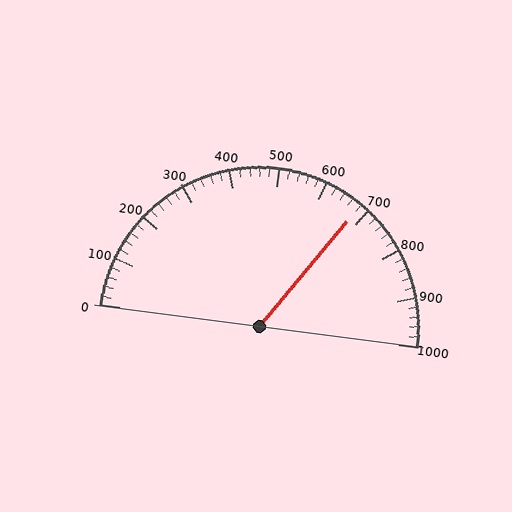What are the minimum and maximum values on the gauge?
The gauge ranges from 0 to 1000.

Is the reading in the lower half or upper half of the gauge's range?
The reading is in the upper half of the range (0 to 1000).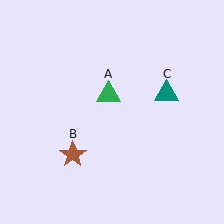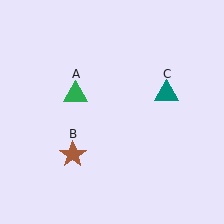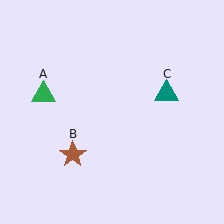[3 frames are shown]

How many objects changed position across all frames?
1 object changed position: green triangle (object A).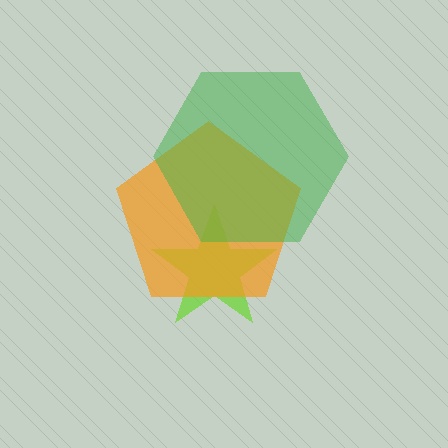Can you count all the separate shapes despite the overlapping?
Yes, there are 3 separate shapes.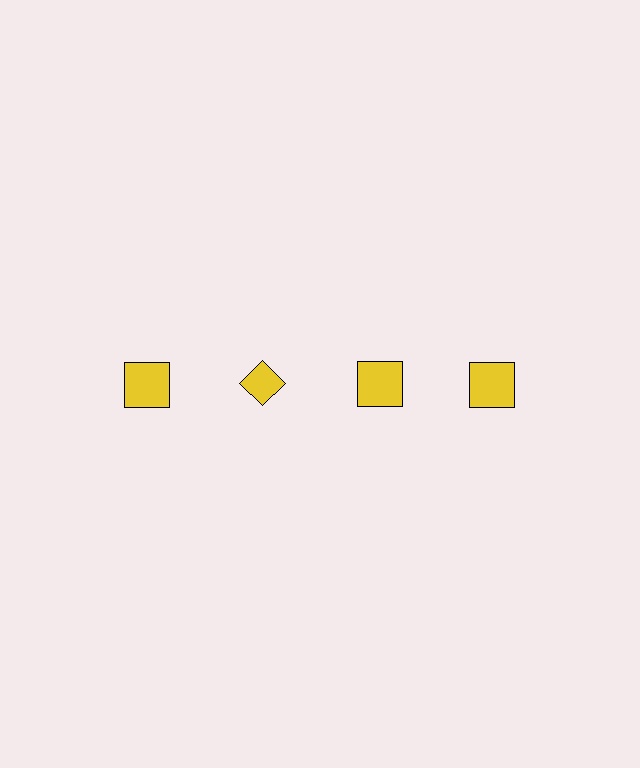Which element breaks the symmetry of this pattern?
The yellow diamond in the top row, second from left column breaks the symmetry. All other shapes are yellow squares.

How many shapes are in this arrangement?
There are 4 shapes arranged in a grid pattern.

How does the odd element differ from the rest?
It has a different shape: diamond instead of square.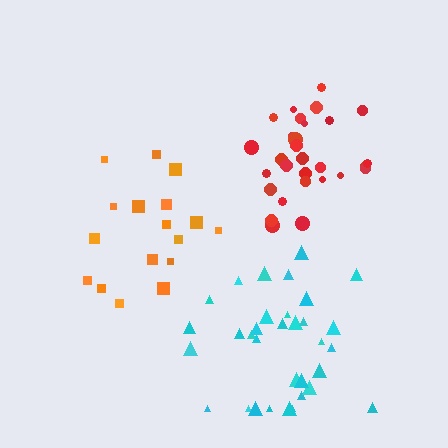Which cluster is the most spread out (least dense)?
Orange.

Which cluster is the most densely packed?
Red.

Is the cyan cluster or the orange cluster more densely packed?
Cyan.